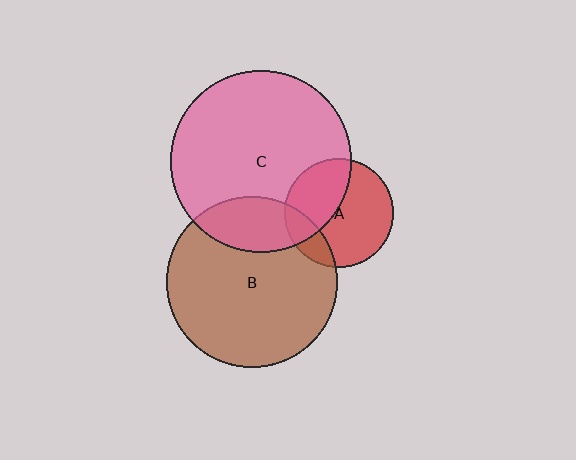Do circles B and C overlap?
Yes.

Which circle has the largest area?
Circle C (pink).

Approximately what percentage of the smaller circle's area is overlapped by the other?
Approximately 20%.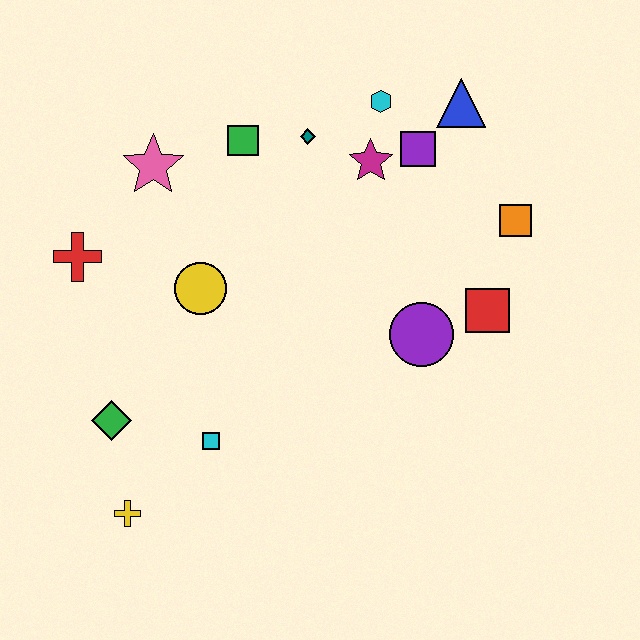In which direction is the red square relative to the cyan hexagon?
The red square is below the cyan hexagon.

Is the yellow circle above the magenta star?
No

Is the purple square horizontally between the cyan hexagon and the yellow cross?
No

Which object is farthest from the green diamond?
The blue triangle is farthest from the green diamond.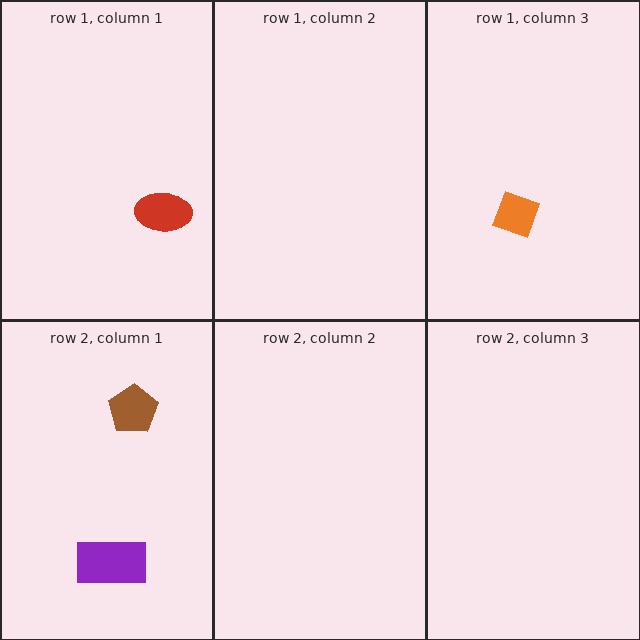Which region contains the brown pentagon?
The row 2, column 1 region.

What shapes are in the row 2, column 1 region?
The brown pentagon, the purple rectangle.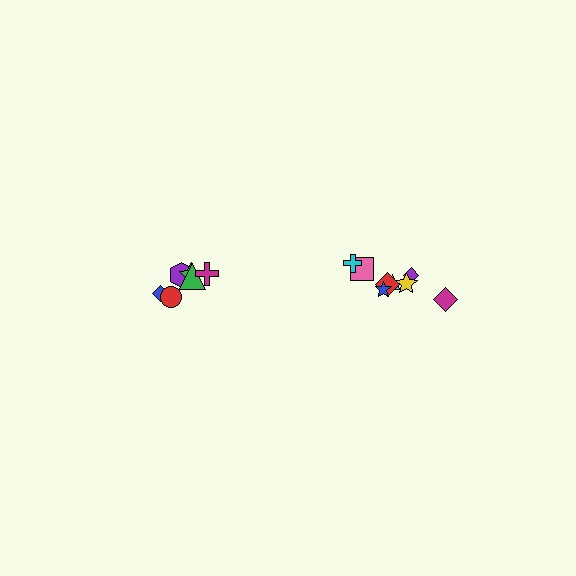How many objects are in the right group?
There are 8 objects.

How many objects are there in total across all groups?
There are 14 objects.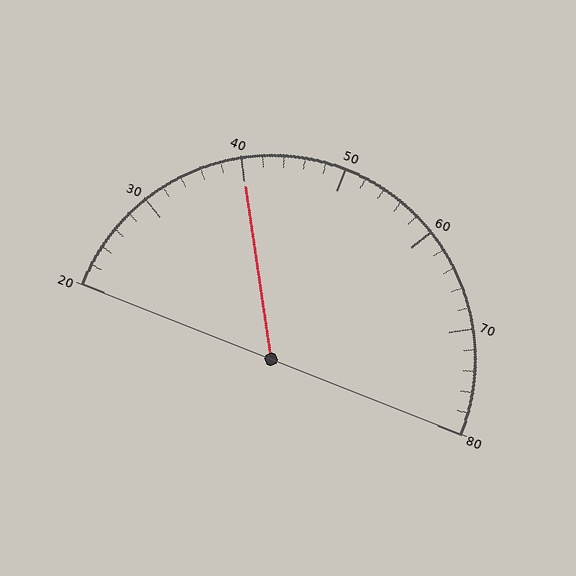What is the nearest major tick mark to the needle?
The nearest major tick mark is 40.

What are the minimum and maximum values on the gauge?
The gauge ranges from 20 to 80.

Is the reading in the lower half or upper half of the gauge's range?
The reading is in the lower half of the range (20 to 80).